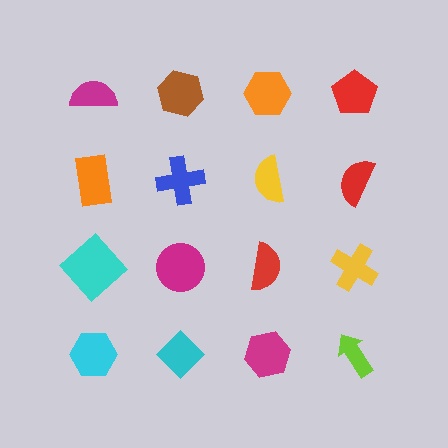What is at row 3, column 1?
A cyan diamond.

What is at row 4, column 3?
A magenta hexagon.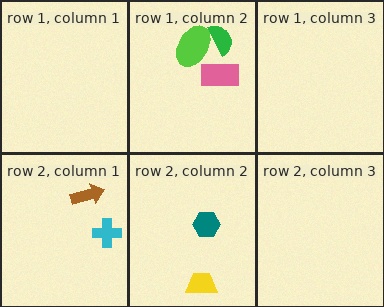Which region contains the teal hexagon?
The row 2, column 2 region.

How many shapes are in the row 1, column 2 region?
3.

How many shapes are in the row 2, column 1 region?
2.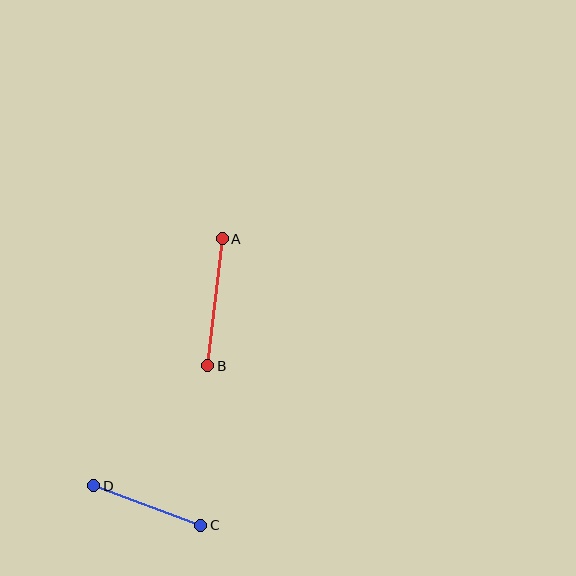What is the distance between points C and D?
The distance is approximately 114 pixels.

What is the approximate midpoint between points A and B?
The midpoint is at approximately (215, 302) pixels.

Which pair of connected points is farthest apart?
Points A and B are farthest apart.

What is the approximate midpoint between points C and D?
The midpoint is at approximately (147, 506) pixels.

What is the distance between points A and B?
The distance is approximately 128 pixels.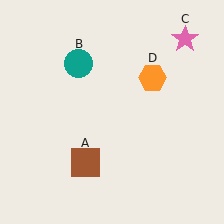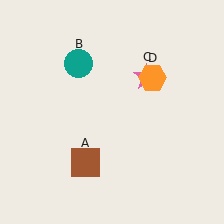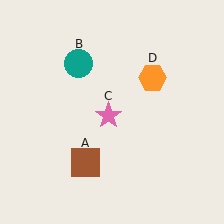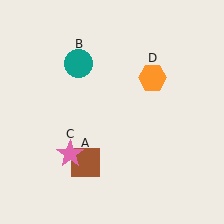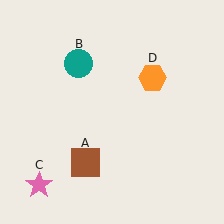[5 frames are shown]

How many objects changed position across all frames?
1 object changed position: pink star (object C).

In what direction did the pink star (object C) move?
The pink star (object C) moved down and to the left.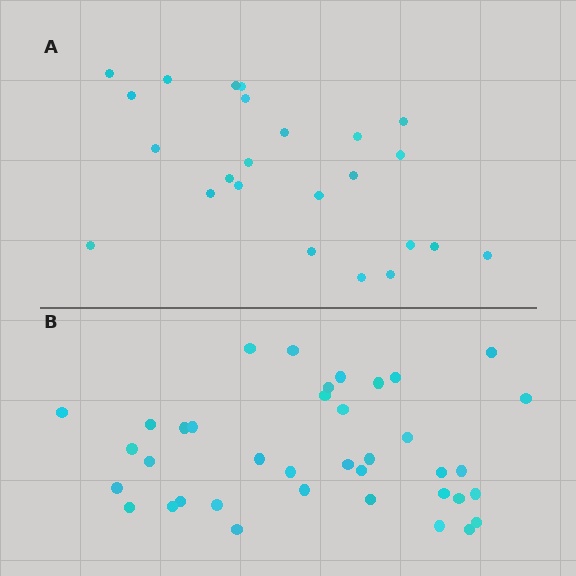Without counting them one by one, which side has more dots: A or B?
Region B (the bottom region) has more dots.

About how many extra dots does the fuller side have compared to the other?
Region B has approximately 15 more dots than region A.